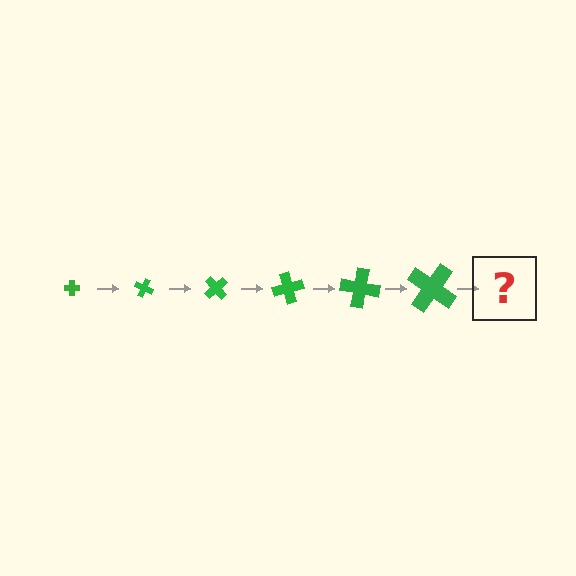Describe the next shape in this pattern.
It should be a cross, larger than the previous one and rotated 150 degrees from the start.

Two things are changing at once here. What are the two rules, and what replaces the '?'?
The two rules are that the cross grows larger each step and it rotates 25 degrees each step. The '?' should be a cross, larger than the previous one and rotated 150 degrees from the start.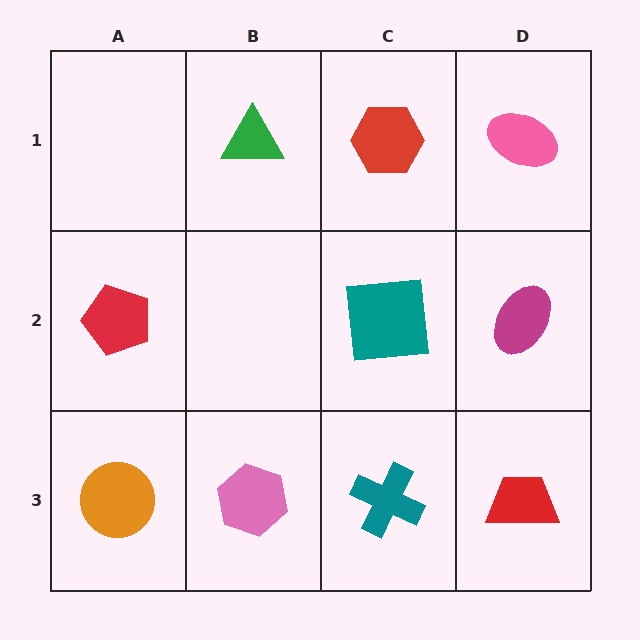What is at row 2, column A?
A red pentagon.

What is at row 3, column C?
A teal cross.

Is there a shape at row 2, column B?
No, that cell is empty.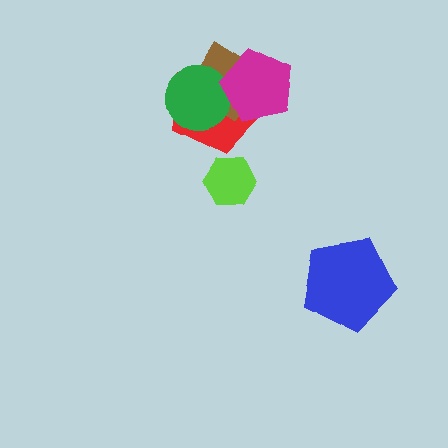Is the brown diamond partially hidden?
Yes, it is partially covered by another shape.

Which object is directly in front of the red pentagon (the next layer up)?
The brown diamond is directly in front of the red pentagon.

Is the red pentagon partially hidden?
Yes, it is partially covered by another shape.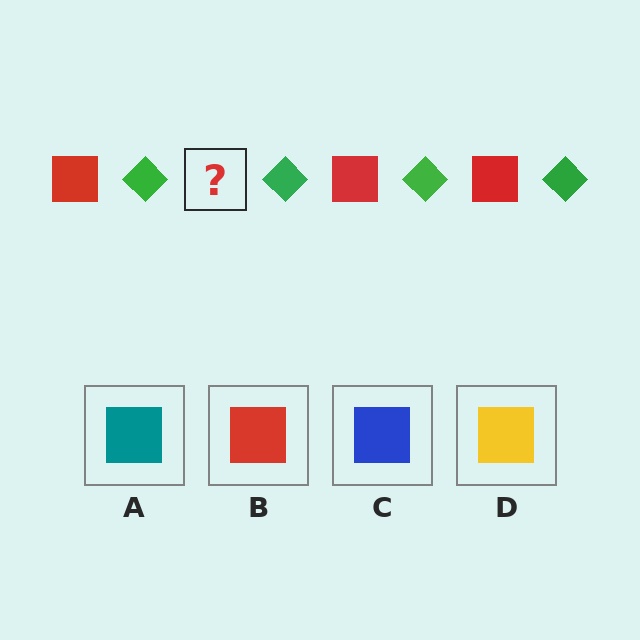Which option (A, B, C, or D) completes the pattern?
B.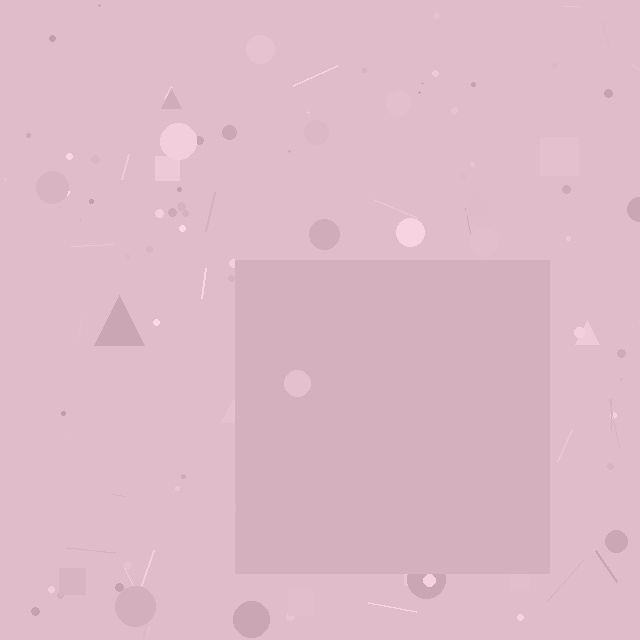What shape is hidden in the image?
A square is hidden in the image.